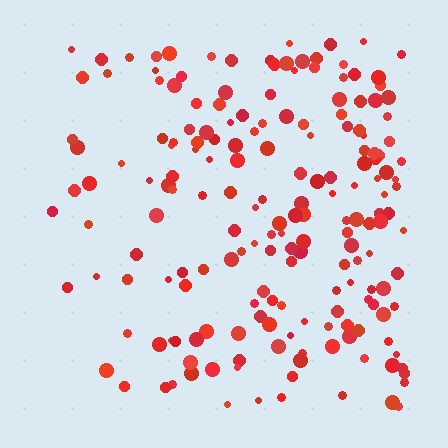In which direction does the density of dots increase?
From left to right, with the right side densest.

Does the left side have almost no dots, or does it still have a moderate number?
Still a moderate number, just noticeably fewer than the right.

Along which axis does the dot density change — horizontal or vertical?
Horizontal.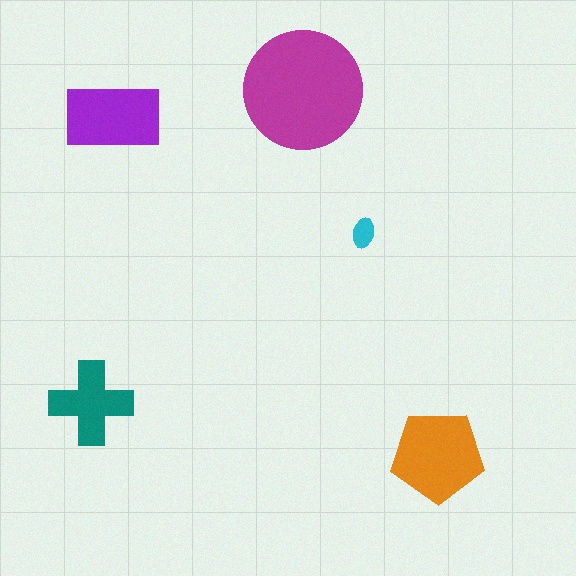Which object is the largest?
The magenta circle.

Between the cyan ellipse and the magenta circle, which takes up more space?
The magenta circle.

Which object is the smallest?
The cyan ellipse.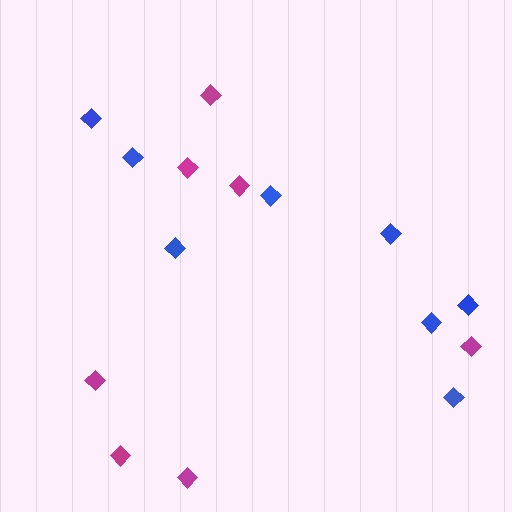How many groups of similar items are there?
There are 2 groups: one group of blue diamonds (8) and one group of magenta diamonds (7).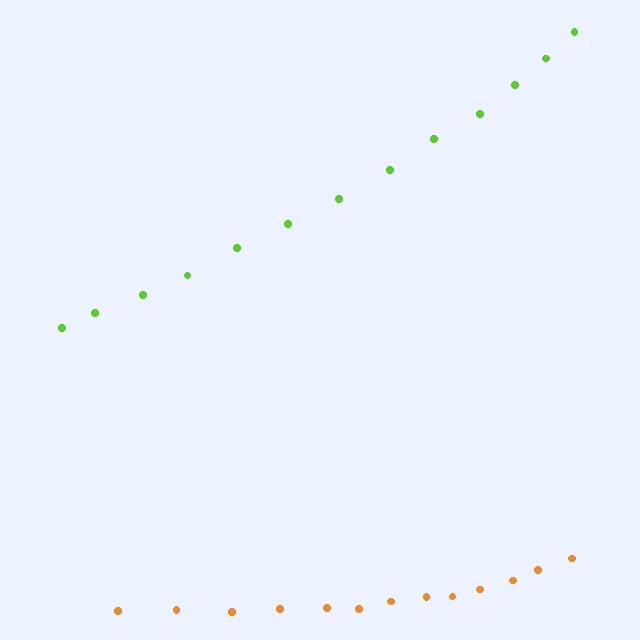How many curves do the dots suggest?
There are 2 distinct paths.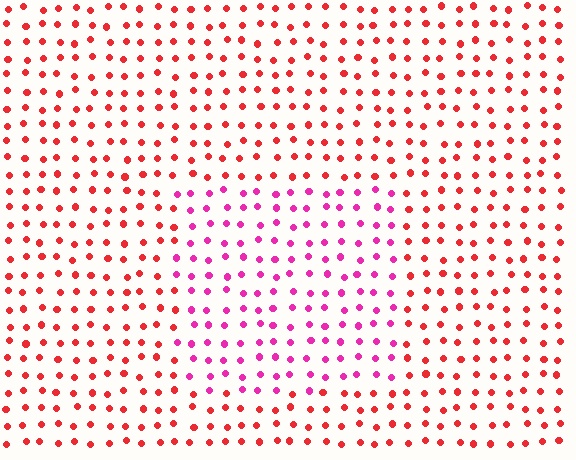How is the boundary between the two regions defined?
The boundary is defined purely by a slight shift in hue (about 40 degrees). Spacing, size, and orientation are identical on both sides.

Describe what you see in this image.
The image is filled with small red elements in a uniform arrangement. A rectangle-shaped region is visible where the elements are tinted to a slightly different hue, forming a subtle color boundary.